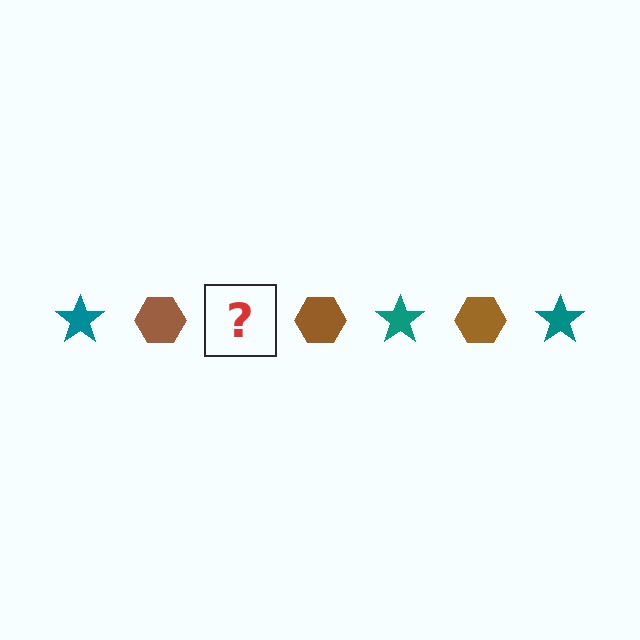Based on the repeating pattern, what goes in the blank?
The blank should be a teal star.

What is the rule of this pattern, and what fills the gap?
The rule is that the pattern alternates between teal star and brown hexagon. The gap should be filled with a teal star.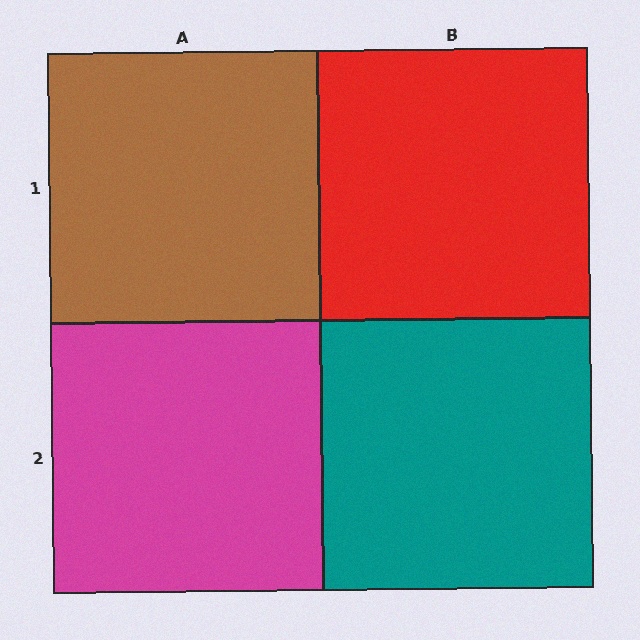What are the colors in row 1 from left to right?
Brown, red.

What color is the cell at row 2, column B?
Teal.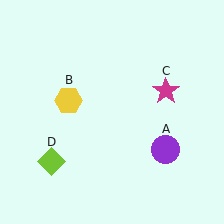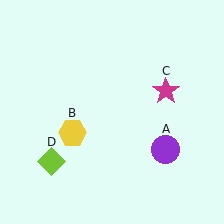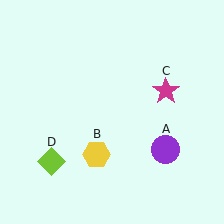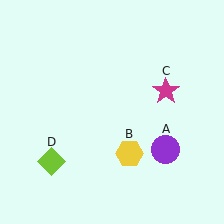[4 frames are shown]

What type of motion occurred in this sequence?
The yellow hexagon (object B) rotated counterclockwise around the center of the scene.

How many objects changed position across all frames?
1 object changed position: yellow hexagon (object B).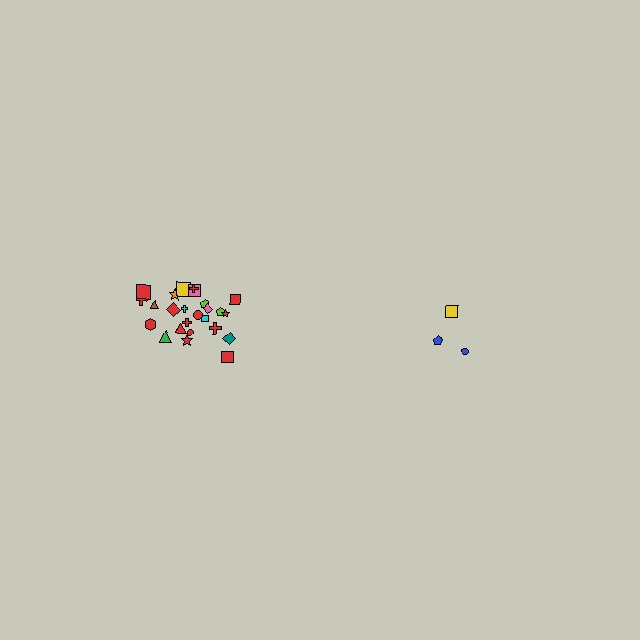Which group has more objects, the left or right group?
The left group.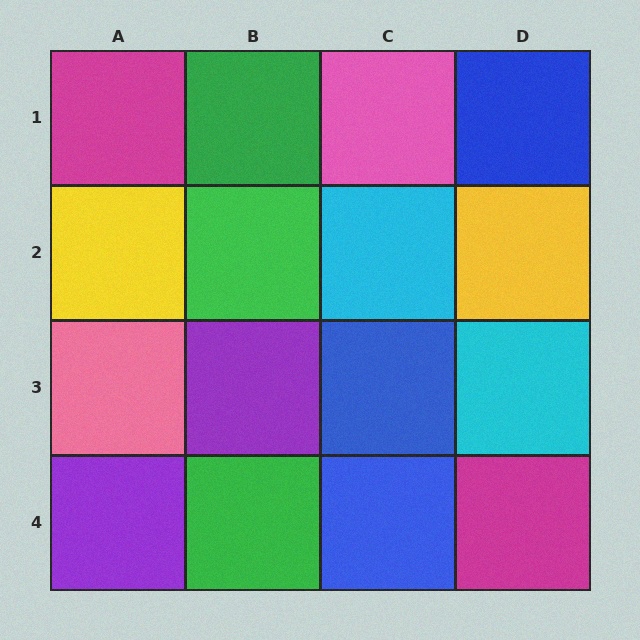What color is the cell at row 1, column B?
Green.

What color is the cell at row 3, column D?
Cyan.